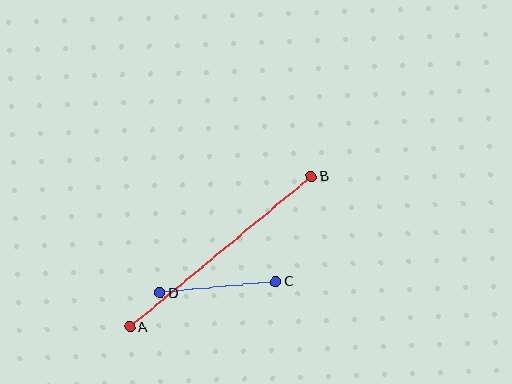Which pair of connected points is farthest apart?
Points A and B are farthest apart.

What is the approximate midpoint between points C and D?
The midpoint is at approximately (218, 287) pixels.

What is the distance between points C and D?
The distance is approximately 116 pixels.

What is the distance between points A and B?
The distance is approximately 236 pixels.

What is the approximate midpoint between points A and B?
The midpoint is at approximately (220, 252) pixels.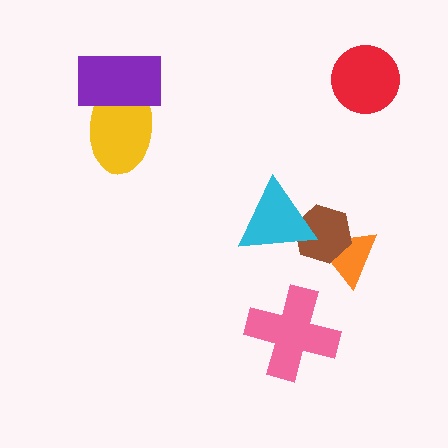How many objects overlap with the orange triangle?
1 object overlaps with the orange triangle.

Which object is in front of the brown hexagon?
The cyan triangle is in front of the brown hexagon.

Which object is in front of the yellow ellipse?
The purple rectangle is in front of the yellow ellipse.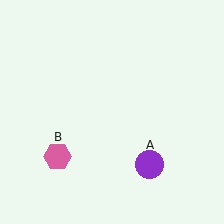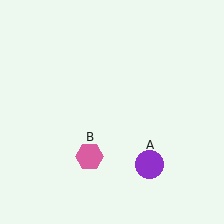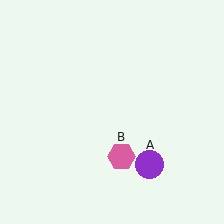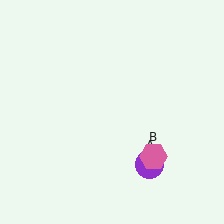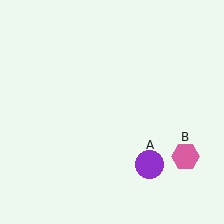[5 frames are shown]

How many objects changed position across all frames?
1 object changed position: pink hexagon (object B).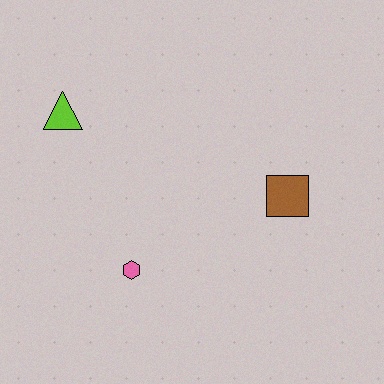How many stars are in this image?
There are no stars.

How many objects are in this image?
There are 3 objects.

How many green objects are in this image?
There are no green objects.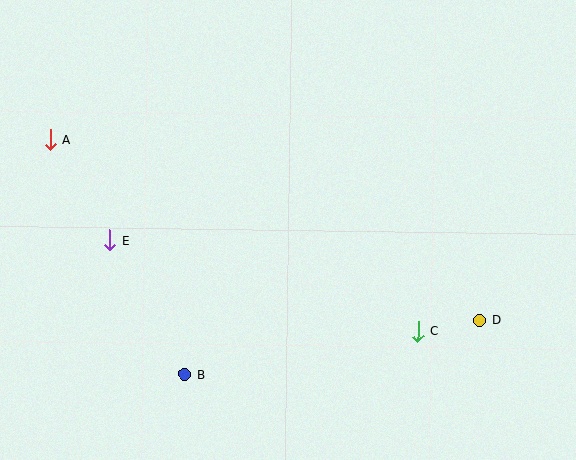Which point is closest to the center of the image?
Point C at (418, 331) is closest to the center.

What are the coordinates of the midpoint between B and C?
The midpoint between B and C is at (301, 353).